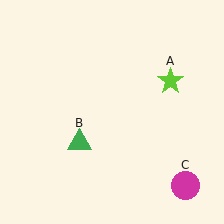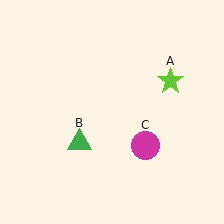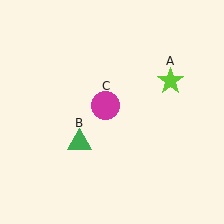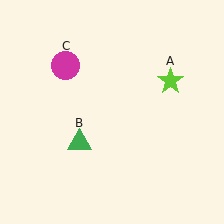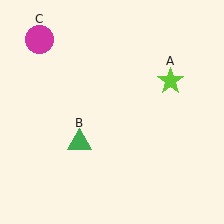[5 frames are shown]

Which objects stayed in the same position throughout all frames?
Lime star (object A) and green triangle (object B) remained stationary.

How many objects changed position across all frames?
1 object changed position: magenta circle (object C).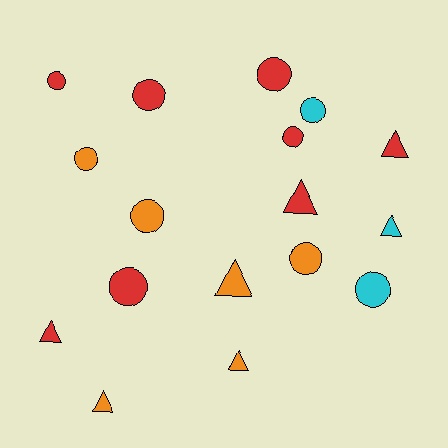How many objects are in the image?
There are 17 objects.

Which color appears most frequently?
Red, with 8 objects.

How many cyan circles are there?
There are 2 cyan circles.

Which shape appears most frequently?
Circle, with 10 objects.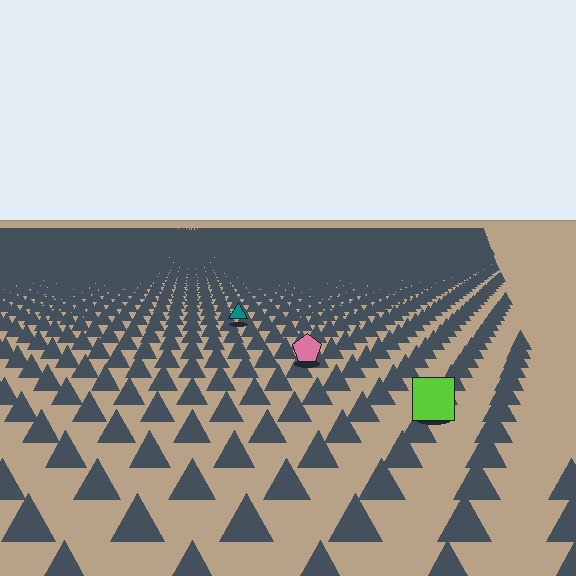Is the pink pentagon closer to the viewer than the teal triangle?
Yes. The pink pentagon is closer — you can tell from the texture gradient: the ground texture is coarser near it.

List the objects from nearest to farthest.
From nearest to farthest: the lime square, the pink pentagon, the teal triangle.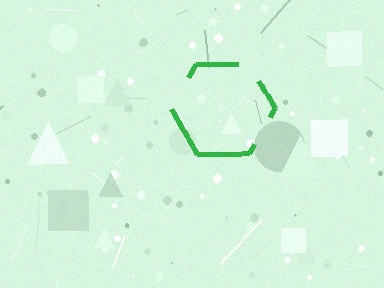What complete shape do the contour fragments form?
The contour fragments form a hexagon.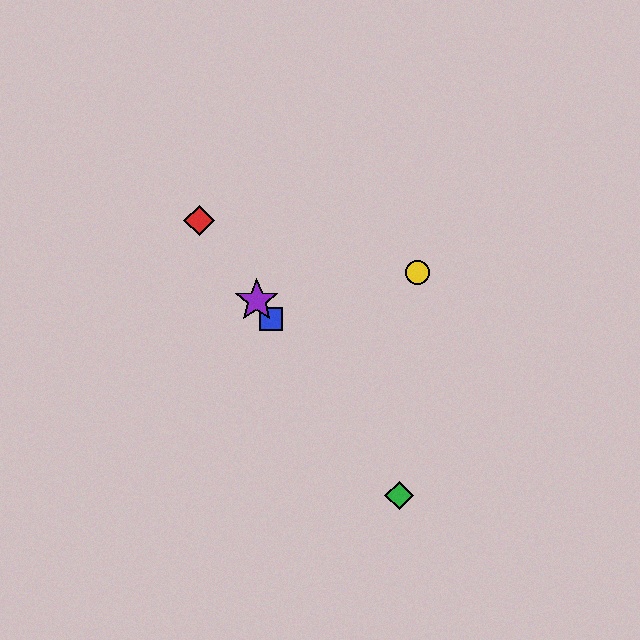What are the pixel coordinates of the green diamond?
The green diamond is at (399, 496).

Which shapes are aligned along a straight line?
The red diamond, the blue square, the green diamond, the purple star are aligned along a straight line.